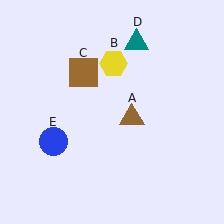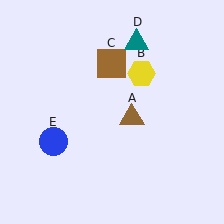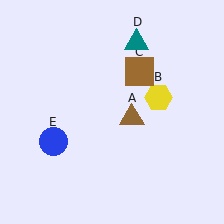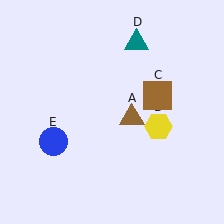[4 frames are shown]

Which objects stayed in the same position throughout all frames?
Brown triangle (object A) and teal triangle (object D) and blue circle (object E) remained stationary.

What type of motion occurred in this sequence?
The yellow hexagon (object B), brown square (object C) rotated clockwise around the center of the scene.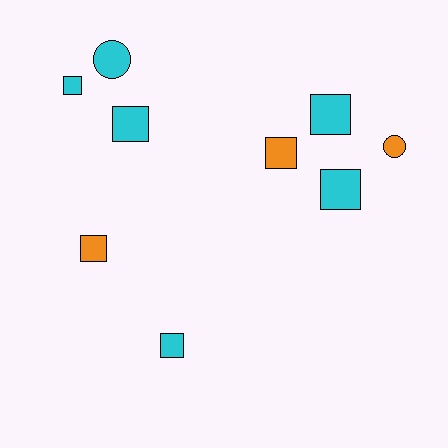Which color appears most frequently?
Cyan, with 6 objects.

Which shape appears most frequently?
Square, with 7 objects.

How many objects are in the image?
There are 9 objects.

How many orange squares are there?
There are 2 orange squares.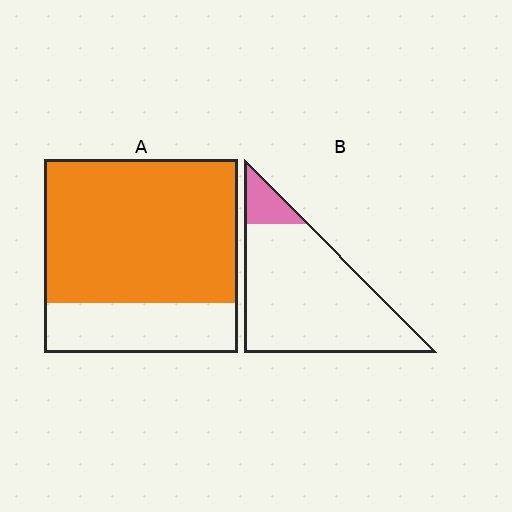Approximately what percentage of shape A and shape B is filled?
A is approximately 75% and B is approximately 10%.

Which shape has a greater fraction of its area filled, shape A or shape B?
Shape A.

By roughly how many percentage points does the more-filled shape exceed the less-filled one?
By roughly 65 percentage points (A over B).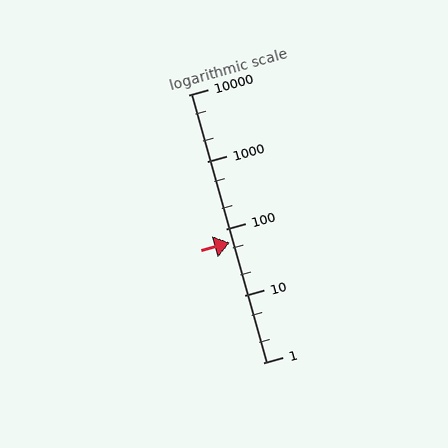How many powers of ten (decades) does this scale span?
The scale spans 4 decades, from 1 to 10000.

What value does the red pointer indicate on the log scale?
The pointer indicates approximately 61.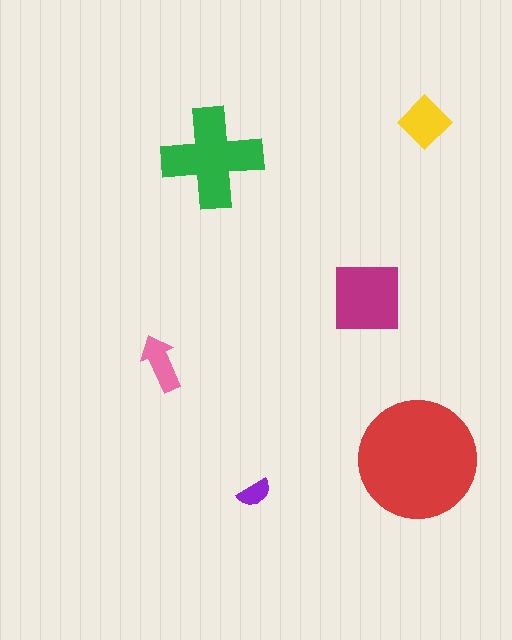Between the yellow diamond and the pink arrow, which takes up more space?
The yellow diamond.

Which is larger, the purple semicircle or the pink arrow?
The pink arrow.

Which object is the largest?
The red circle.